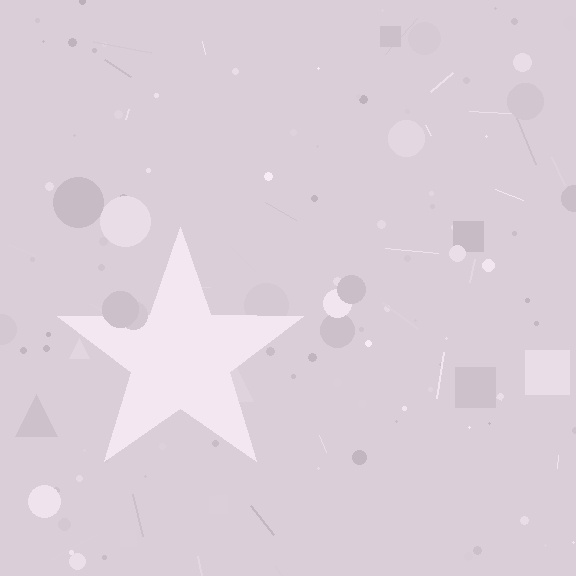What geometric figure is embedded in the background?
A star is embedded in the background.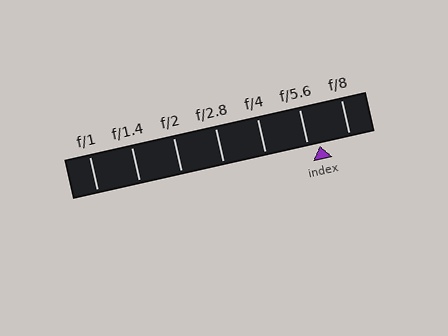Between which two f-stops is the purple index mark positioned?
The index mark is between f/5.6 and f/8.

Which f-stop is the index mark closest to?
The index mark is closest to f/5.6.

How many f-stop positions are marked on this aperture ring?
There are 7 f-stop positions marked.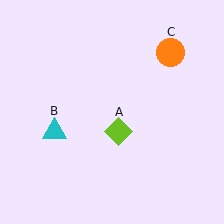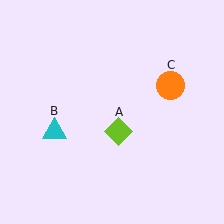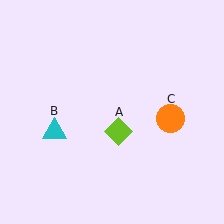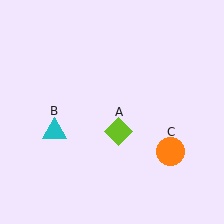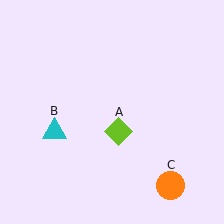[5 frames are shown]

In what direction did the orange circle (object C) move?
The orange circle (object C) moved down.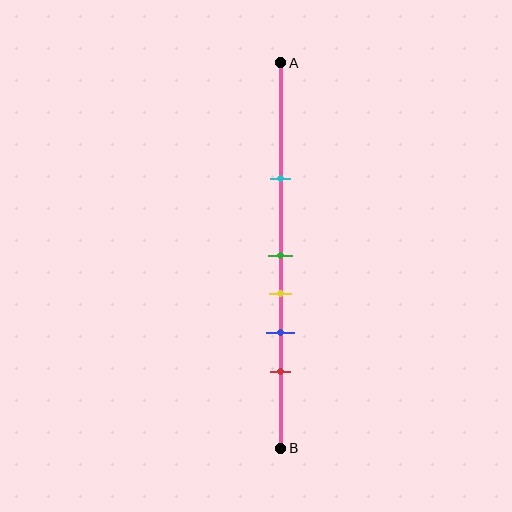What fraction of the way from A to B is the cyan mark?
The cyan mark is approximately 30% (0.3) of the way from A to B.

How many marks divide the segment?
There are 5 marks dividing the segment.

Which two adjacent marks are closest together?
The green and yellow marks are the closest adjacent pair.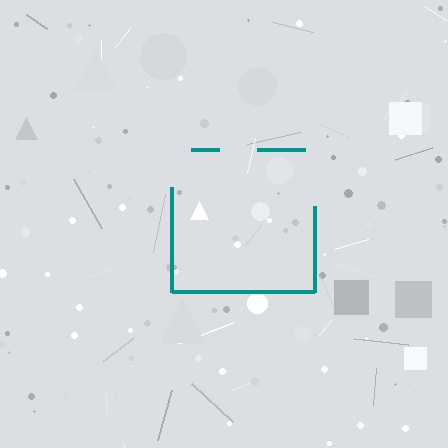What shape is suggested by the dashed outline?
The dashed outline suggests a square.